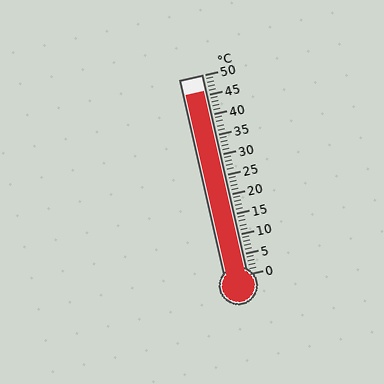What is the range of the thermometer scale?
The thermometer scale ranges from 0°C to 50°C.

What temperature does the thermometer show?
The thermometer shows approximately 46°C.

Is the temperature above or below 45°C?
The temperature is above 45°C.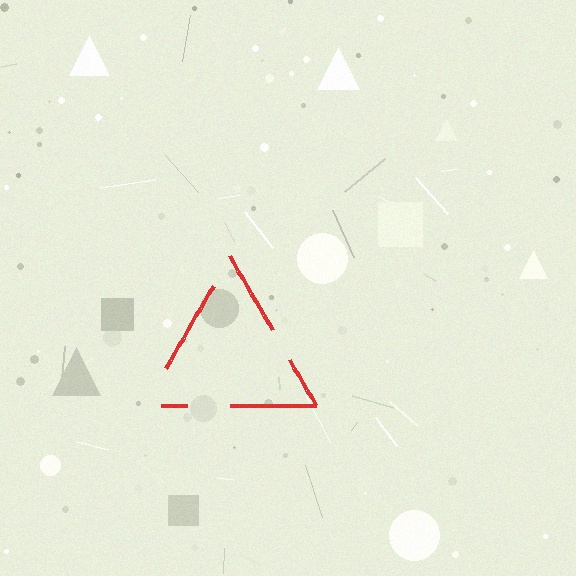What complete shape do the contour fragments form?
The contour fragments form a triangle.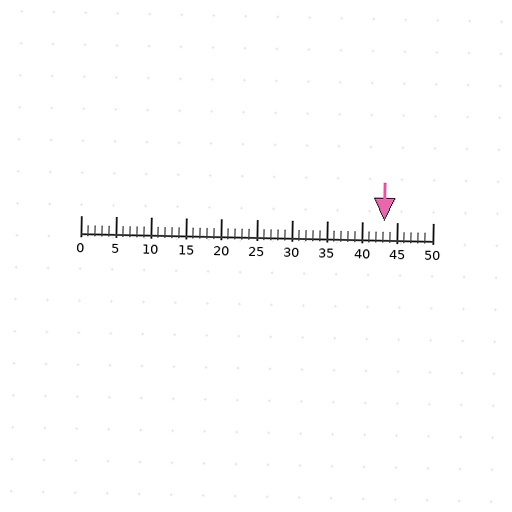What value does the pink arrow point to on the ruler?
The pink arrow points to approximately 43.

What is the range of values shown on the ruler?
The ruler shows values from 0 to 50.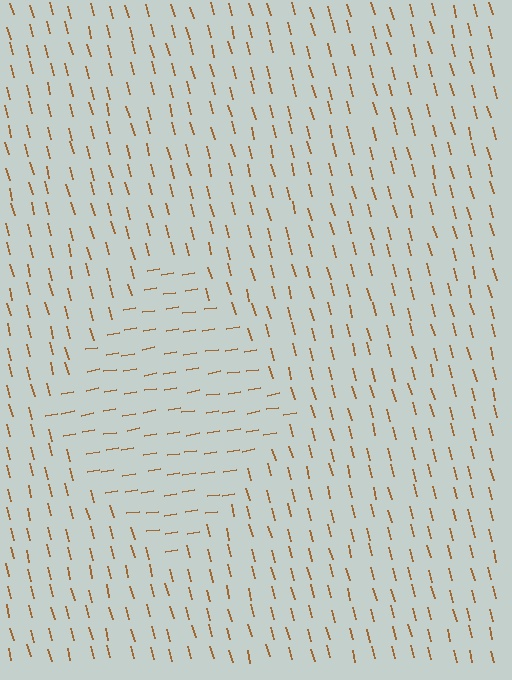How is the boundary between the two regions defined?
The boundary is defined purely by a change in line orientation (approximately 84 degrees difference). All lines are the same color and thickness.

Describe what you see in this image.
The image is filled with small brown line segments. A diamond region in the image has lines oriented differently from the surrounding lines, creating a visible texture boundary.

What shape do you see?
I see a diamond.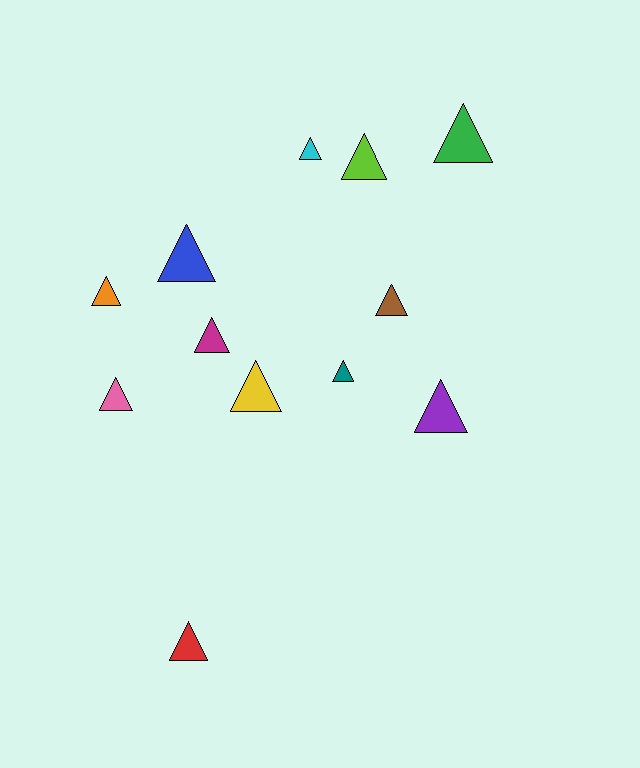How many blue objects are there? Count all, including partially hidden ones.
There is 1 blue object.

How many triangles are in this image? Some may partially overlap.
There are 12 triangles.